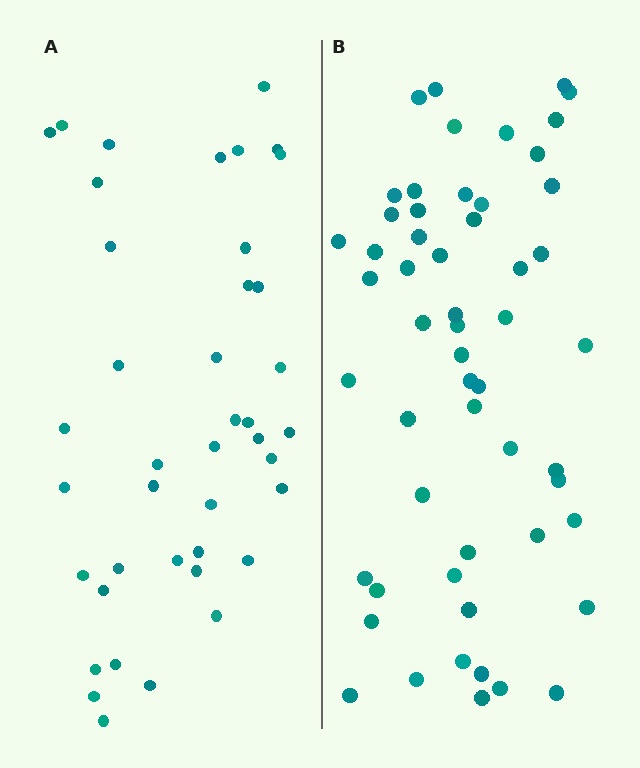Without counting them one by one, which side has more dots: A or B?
Region B (the right region) has more dots.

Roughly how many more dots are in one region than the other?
Region B has approximately 15 more dots than region A.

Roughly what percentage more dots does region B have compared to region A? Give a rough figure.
About 35% more.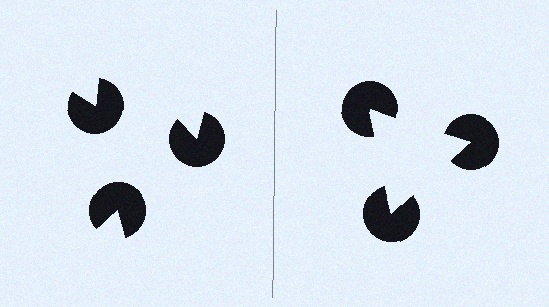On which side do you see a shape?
An illusory triangle appears on the right side. On the left side the wedge cuts are rotated, so no coherent shape forms.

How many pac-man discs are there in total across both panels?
6 — 3 on each side.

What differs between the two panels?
The pac-man discs are positioned identically on both sides; only the wedge orientations differ. On the right they align to a triangle; on the left they are misaligned.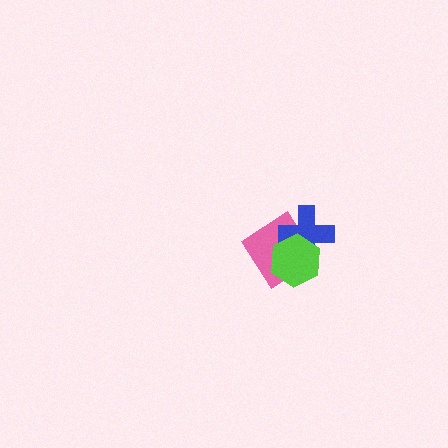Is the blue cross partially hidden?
Yes, it is partially covered by another shape.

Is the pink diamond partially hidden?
Yes, it is partially covered by another shape.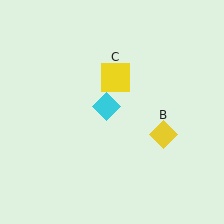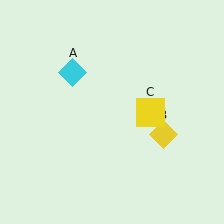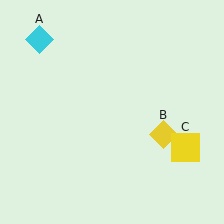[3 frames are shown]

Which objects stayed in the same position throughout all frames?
Yellow diamond (object B) remained stationary.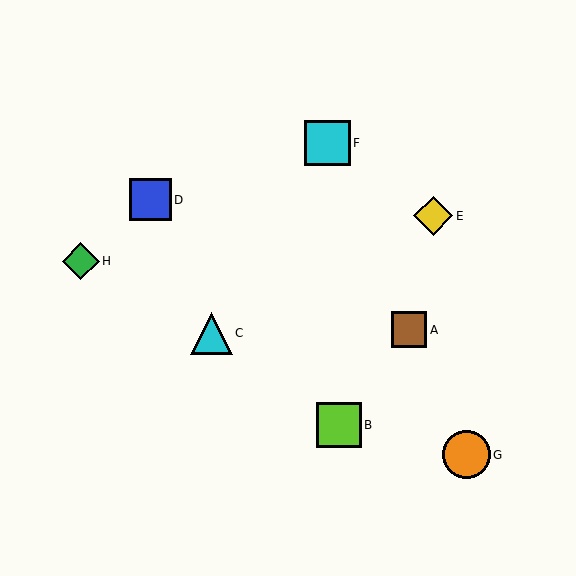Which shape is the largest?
The orange circle (labeled G) is the largest.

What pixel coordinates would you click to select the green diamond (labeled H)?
Click at (81, 261) to select the green diamond H.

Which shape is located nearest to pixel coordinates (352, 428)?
The lime square (labeled B) at (339, 425) is nearest to that location.